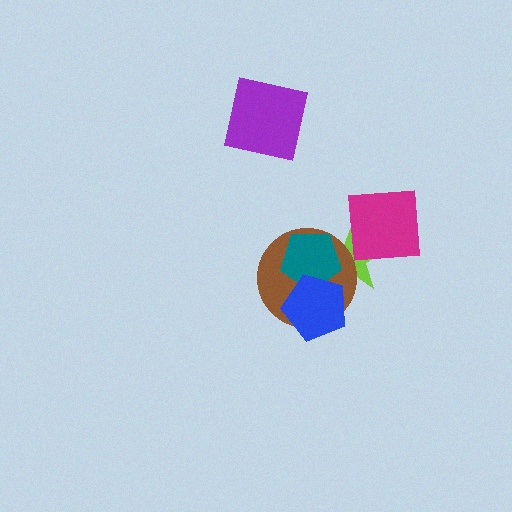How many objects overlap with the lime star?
4 objects overlap with the lime star.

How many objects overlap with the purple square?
0 objects overlap with the purple square.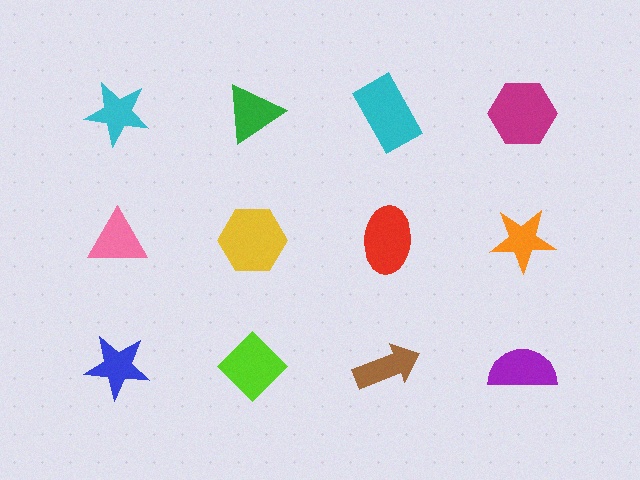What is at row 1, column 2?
A green triangle.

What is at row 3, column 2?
A lime diamond.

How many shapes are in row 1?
4 shapes.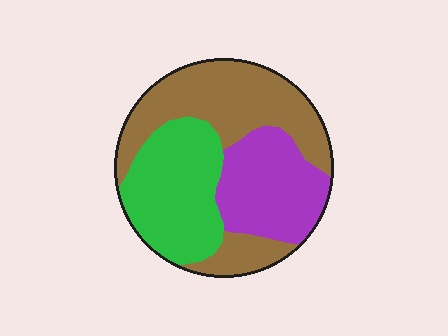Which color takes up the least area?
Purple, at roughly 25%.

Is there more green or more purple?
Green.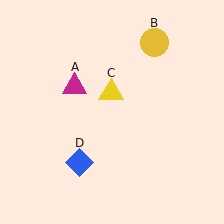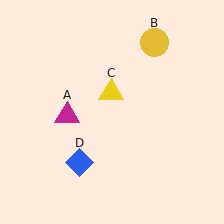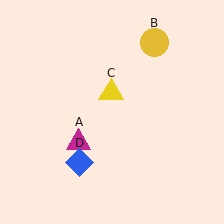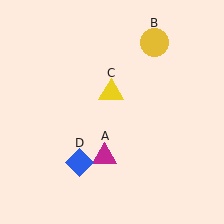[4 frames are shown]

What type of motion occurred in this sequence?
The magenta triangle (object A) rotated counterclockwise around the center of the scene.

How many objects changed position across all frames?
1 object changed position: magenta triangle (object A).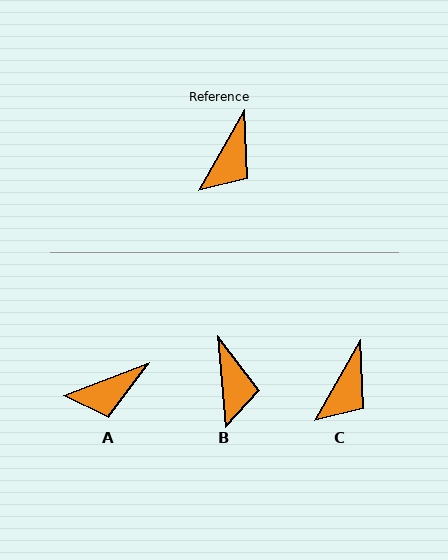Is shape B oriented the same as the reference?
No, it is off by about 35 degrees.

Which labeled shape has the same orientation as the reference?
C.